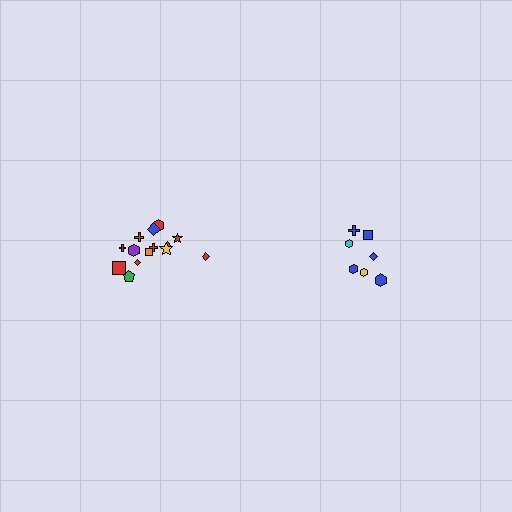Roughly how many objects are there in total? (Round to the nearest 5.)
Roughly 20 objects in total.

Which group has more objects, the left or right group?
The left group.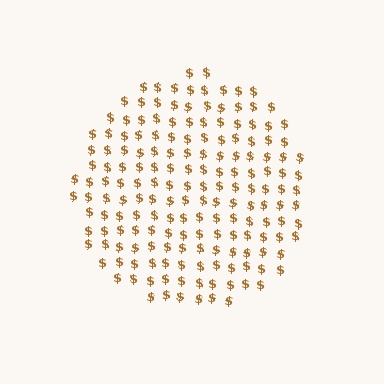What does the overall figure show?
The overall figure shows a circle.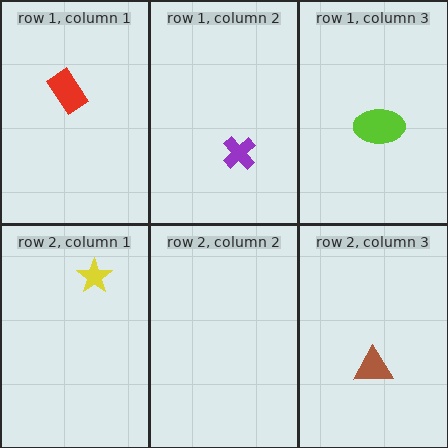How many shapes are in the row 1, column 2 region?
1.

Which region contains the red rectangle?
The row 1, column 1 region.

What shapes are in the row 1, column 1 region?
The red rectangle.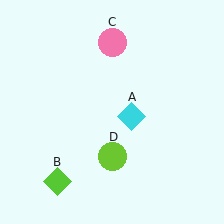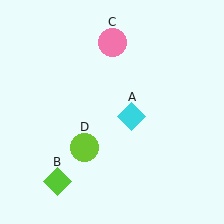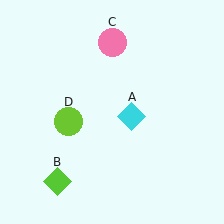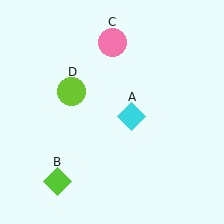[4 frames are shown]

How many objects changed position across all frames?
1 object changed position: lime circle (object D).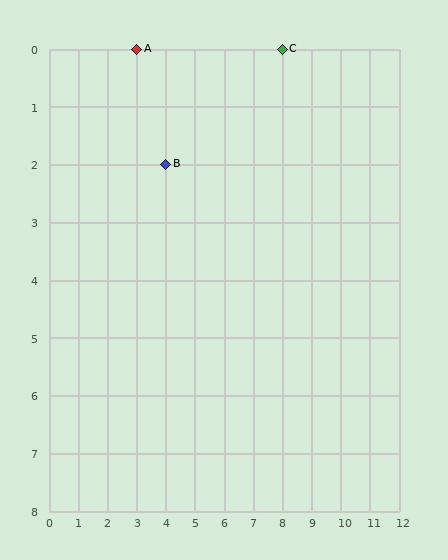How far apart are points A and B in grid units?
Points A and B are 1 column and 2 rows apart (about 2.2 grid units diagonally).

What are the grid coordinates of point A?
Point A is at grid coordinates (3, 0).